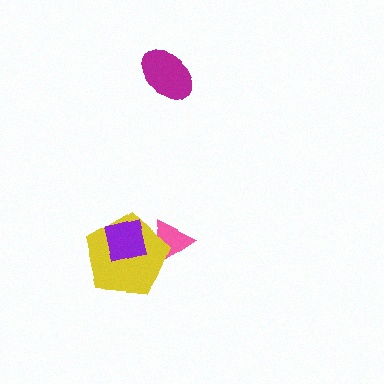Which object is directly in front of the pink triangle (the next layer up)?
The yellow pentagon is directly in front of the pink triangle.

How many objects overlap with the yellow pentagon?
2 objects overlap with the yellow pentagon.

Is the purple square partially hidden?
No, no other shape covers it.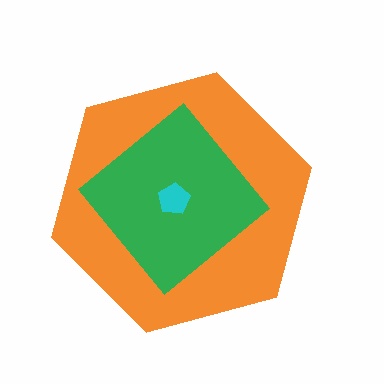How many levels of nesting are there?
3.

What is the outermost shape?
The orange hexagon.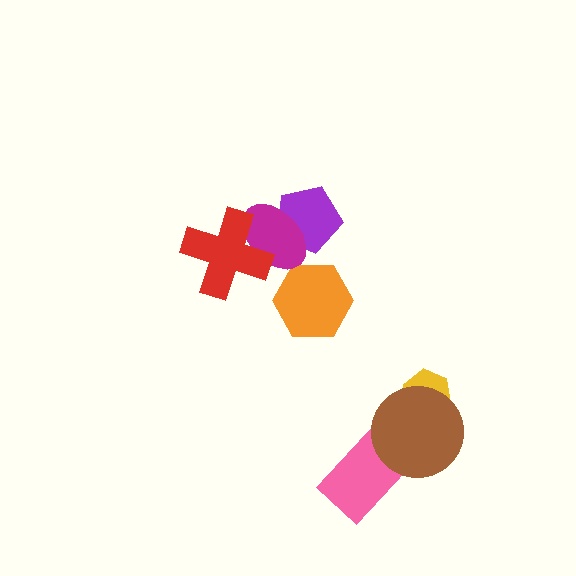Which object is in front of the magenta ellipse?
The red cross is in front of the magenta ellipse.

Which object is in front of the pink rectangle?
The brown circle is in front of the pink rectangle.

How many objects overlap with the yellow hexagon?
1 object overlaps with the yellow hexagon.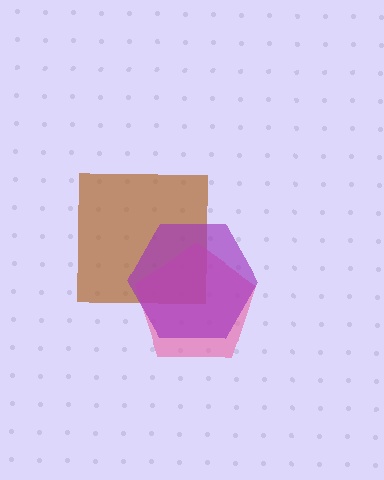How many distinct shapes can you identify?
There are 3 distinct shapes: a brown square, a pink pentagon, a purple hexagon.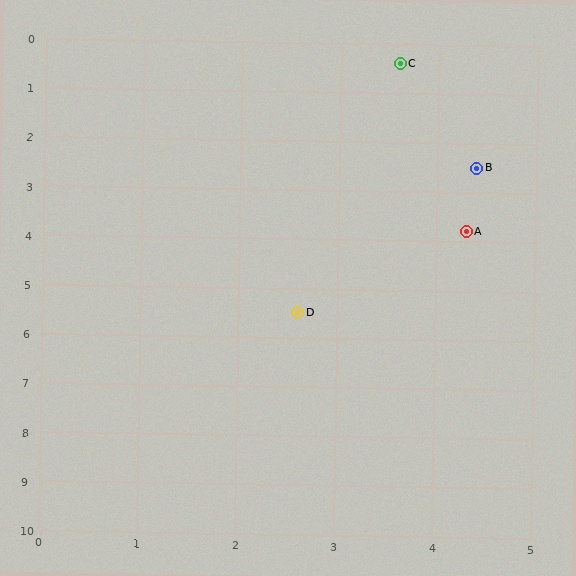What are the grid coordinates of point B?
Point B is at approximately (4.4, 2.5).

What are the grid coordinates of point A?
Point A is at approximately (4.3, 3.8).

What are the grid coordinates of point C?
Point C is at approximately (3.6, 0.4).